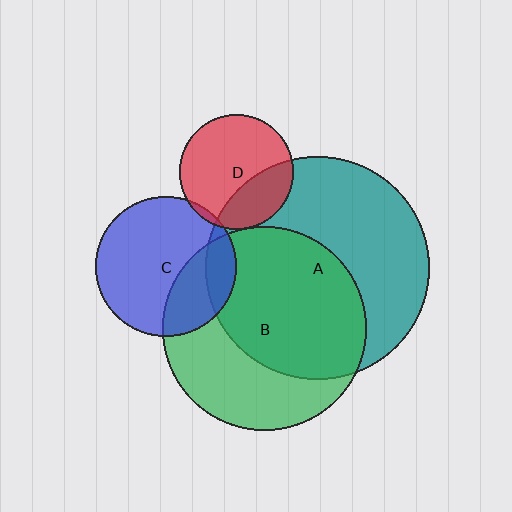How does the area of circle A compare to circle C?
Approximately 2.5 times.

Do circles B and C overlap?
Yes.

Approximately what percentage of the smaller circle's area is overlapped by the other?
Approximately 30%.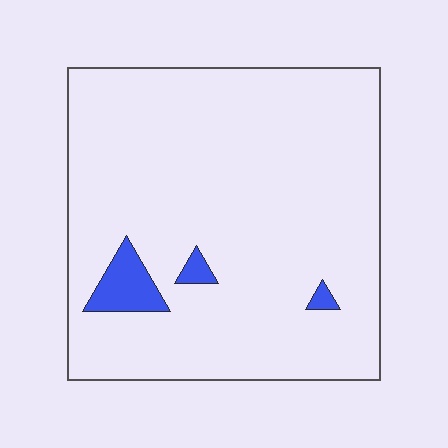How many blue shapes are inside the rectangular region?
3.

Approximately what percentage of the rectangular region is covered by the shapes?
Approximately 5%.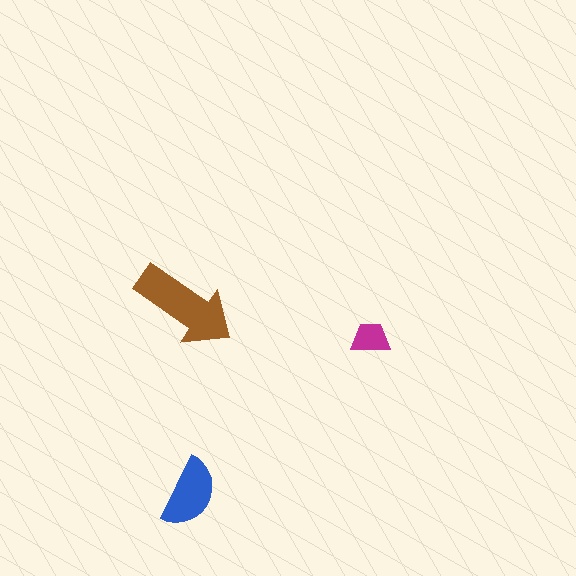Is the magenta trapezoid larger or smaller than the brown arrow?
Smaller.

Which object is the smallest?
The magenta trapezoid.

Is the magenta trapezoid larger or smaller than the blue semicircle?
Smaller.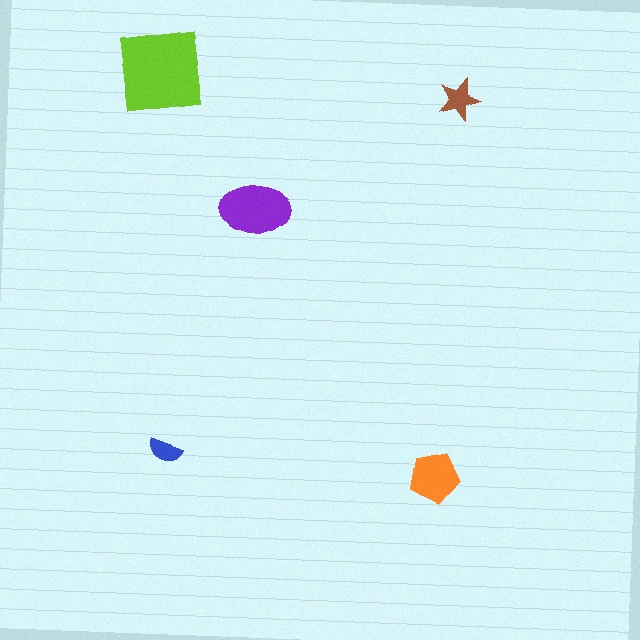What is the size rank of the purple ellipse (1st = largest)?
2nd.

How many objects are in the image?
There are 5 objects in the image.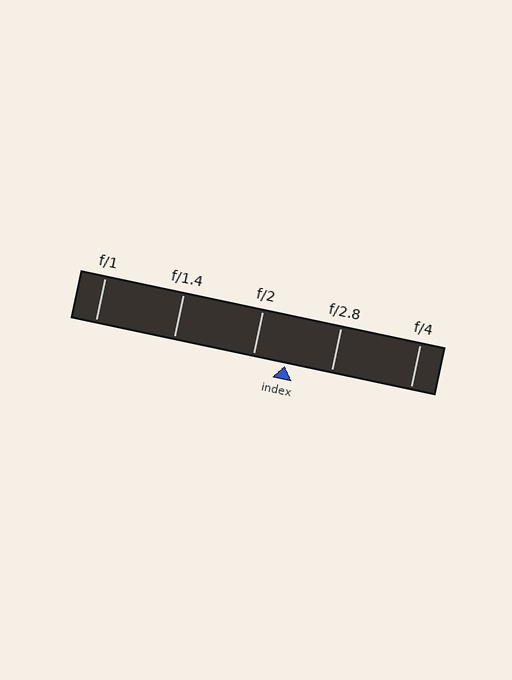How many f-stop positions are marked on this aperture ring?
There are 5 f-stop positions marked.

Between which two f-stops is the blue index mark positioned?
The index mark is between f/2 and f/2.8.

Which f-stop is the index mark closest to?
The index mark is closest to f/2.